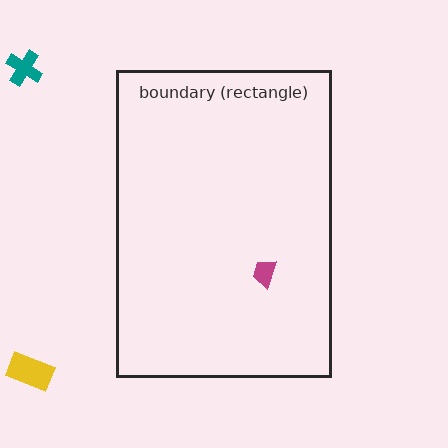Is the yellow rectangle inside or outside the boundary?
Outside.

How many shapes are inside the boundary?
1 inside, 2 outside.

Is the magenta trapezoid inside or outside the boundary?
Inside.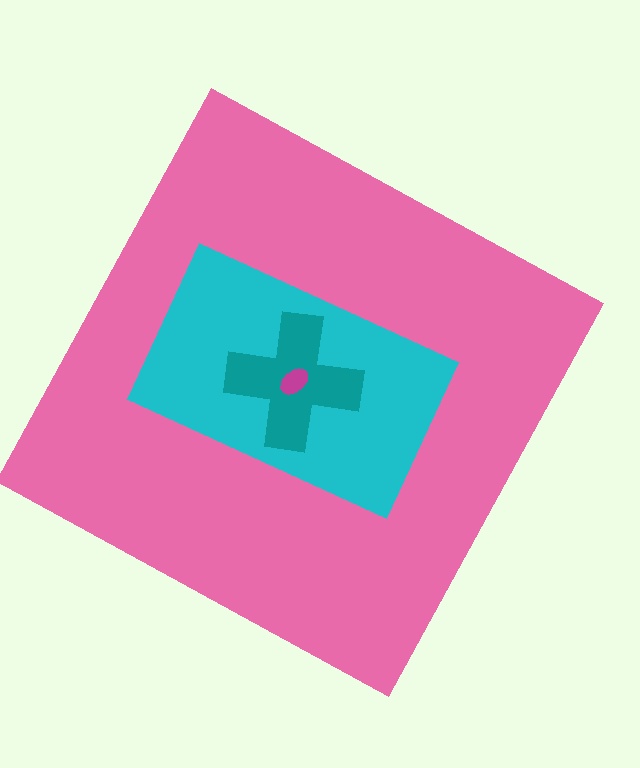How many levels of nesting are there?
4.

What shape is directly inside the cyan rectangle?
The teal cross.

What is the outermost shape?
The pink square.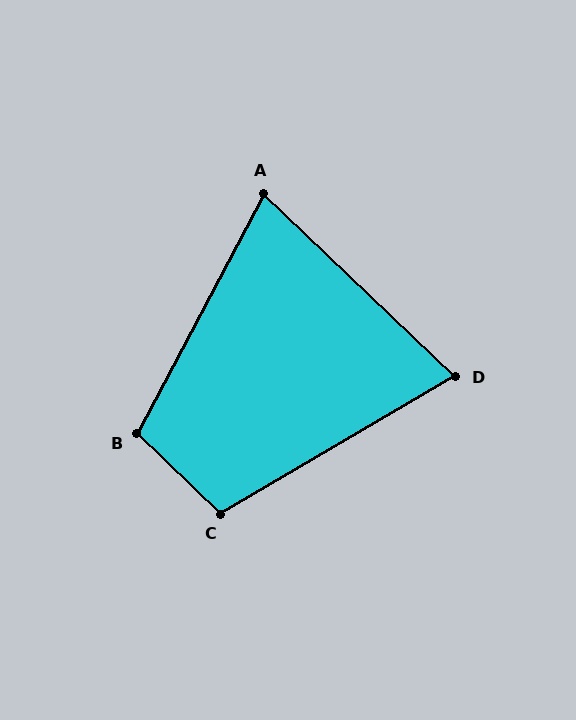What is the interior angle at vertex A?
Approximately 74 degrees (acute).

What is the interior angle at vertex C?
Approximately 106 degrees (obtuse).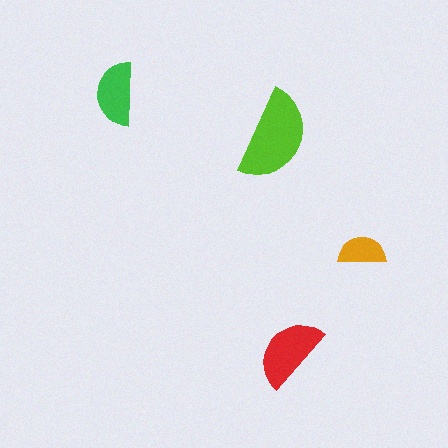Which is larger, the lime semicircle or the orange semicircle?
The lime one.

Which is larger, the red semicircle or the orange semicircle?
The red one.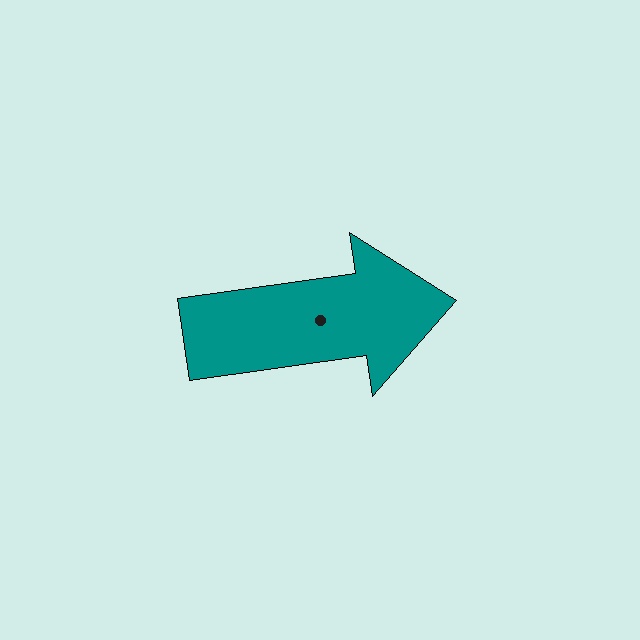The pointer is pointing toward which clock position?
Roughly 3 o'clock.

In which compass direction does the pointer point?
East.